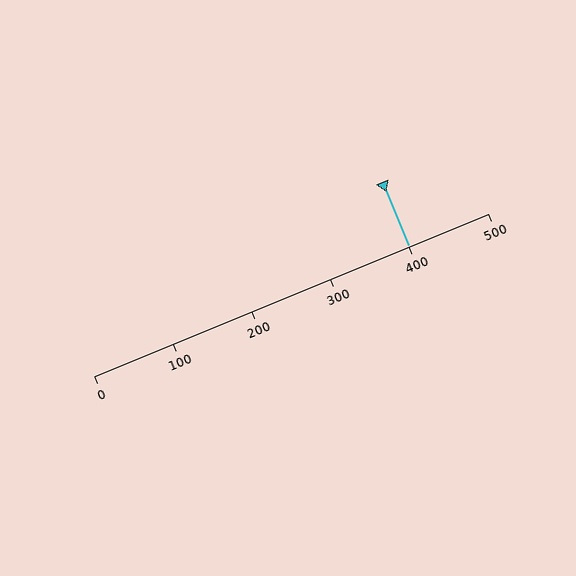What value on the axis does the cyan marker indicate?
The marker indicates approximately 400.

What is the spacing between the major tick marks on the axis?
The major ticks are spaced 100 apart.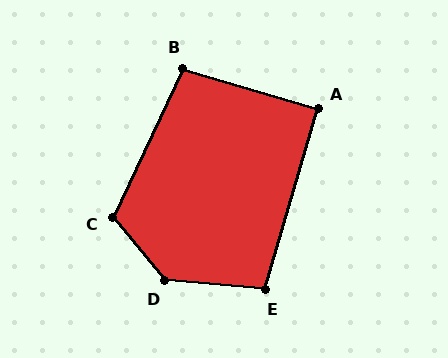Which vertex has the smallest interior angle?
A, at approximately 90 degrees.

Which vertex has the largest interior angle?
D, at approximately 134 degrees.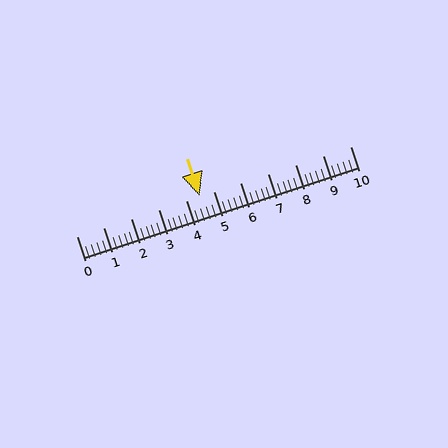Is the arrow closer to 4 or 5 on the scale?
The arrow is closer to 5.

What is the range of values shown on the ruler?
The ruler shows values from 0 to 10.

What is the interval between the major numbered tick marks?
The major tick marks are spaced 1 units apart.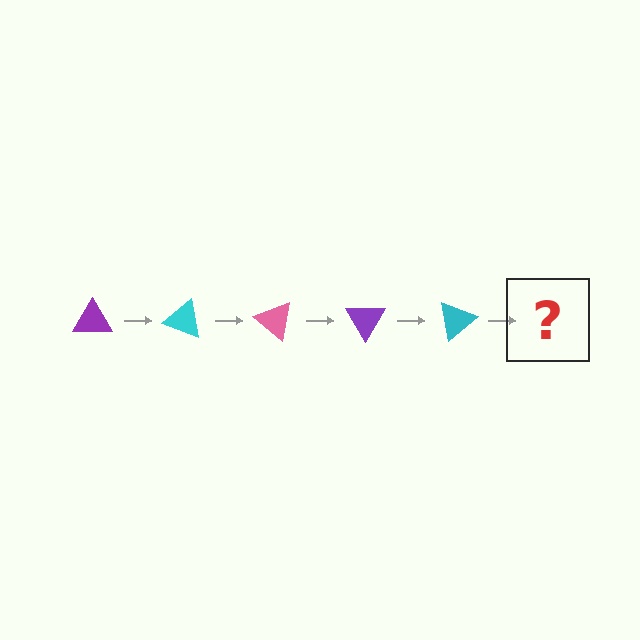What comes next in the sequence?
The next element should be a pink triangle, rotated 100 degrees from the start.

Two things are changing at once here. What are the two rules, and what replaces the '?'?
The two rules are that it rotates 20 degrees each step and the color cycles through purple, cyan, and pink. The '?' should be a pink triangle, rotated 100 degrees from the start.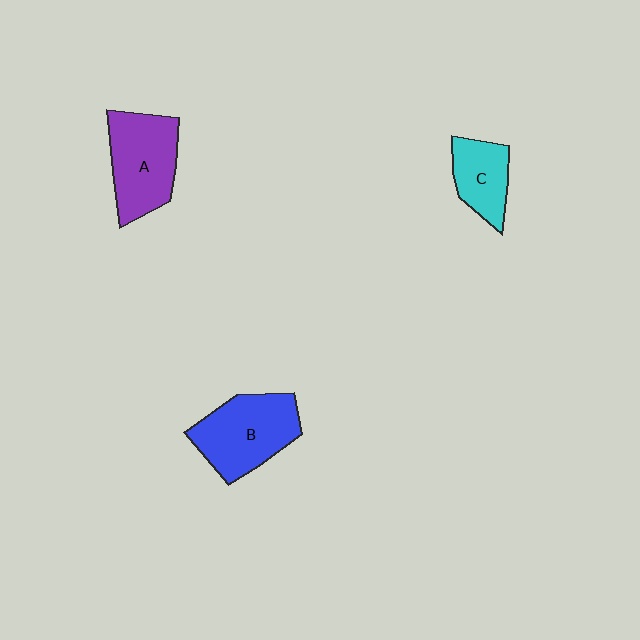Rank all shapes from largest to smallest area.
From largest to smallest: B (blue), A (purple), C (cyan).